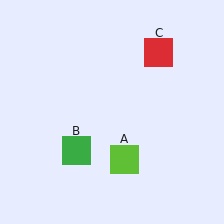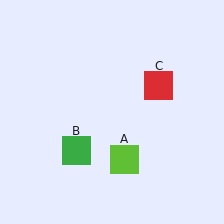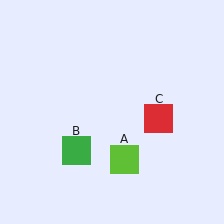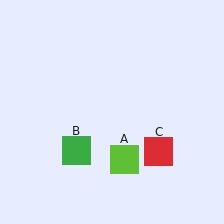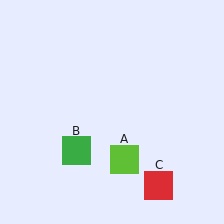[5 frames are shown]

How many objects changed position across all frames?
1 object changed position: red square (object C).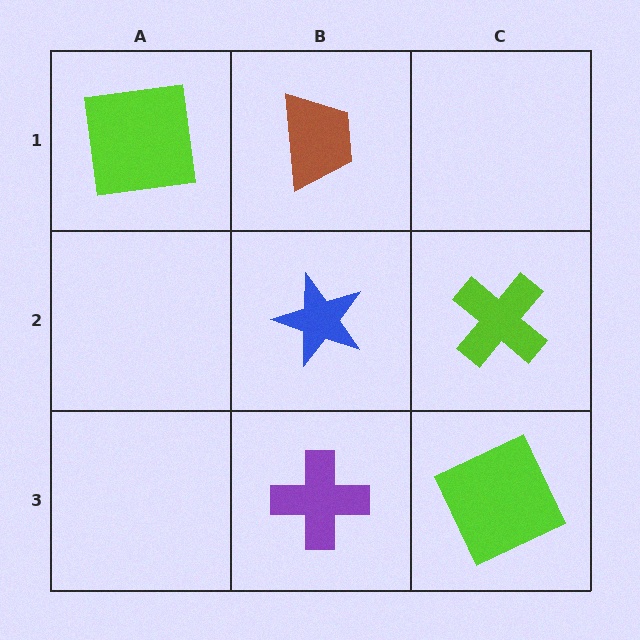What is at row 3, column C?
A lime square.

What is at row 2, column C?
A lime cross.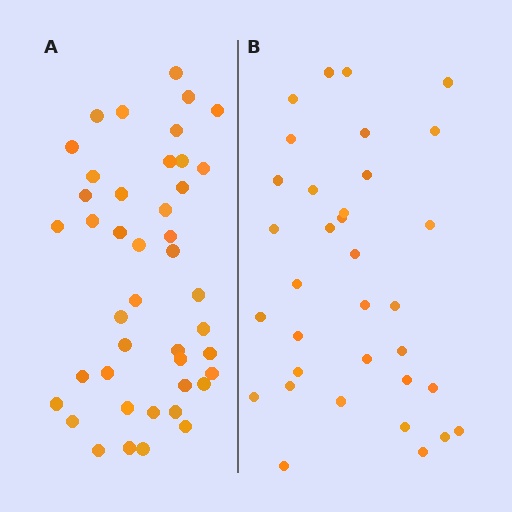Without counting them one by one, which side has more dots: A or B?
Region A (the left region) has more dots.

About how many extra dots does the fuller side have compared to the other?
Region A has roughly 8 or so more dots than region B.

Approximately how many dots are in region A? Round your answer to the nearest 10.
About 40 dots. (The exact count is 43, which rounds to 40.)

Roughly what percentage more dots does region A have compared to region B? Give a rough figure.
About 25% more.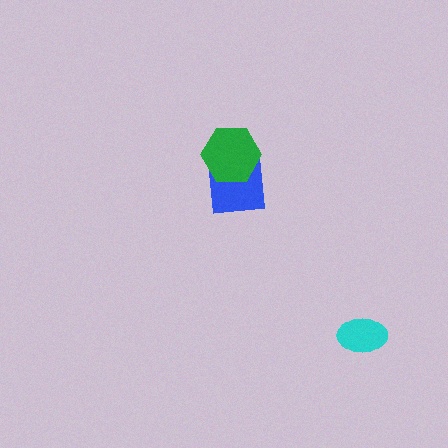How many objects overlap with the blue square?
1 object overlaps with the blue square.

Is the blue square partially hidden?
Yes, it is partially covered by another shape.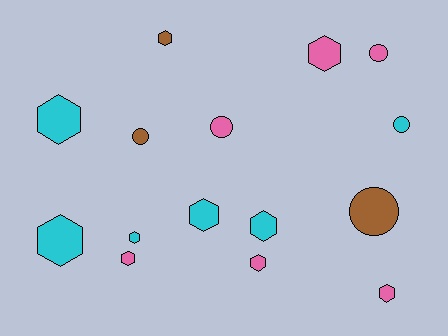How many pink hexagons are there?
There are 4 pink hexagons.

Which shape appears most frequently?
Hexagon, with 10 objects.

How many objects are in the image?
There are 15 objects.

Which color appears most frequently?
Cyan, with 6 objects.